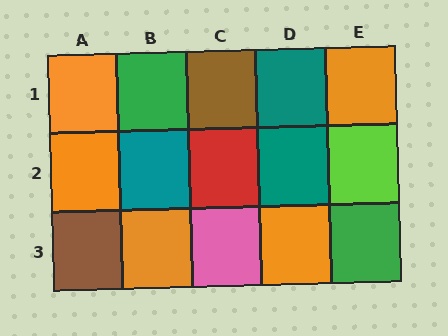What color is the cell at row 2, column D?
Teal.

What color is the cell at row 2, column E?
Lime.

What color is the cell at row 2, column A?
Orange.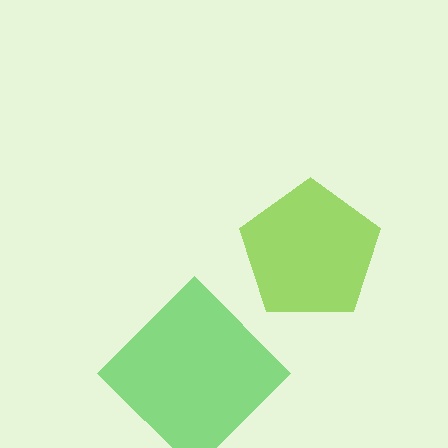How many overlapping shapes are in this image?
There are 2 overlapping shapes in the image.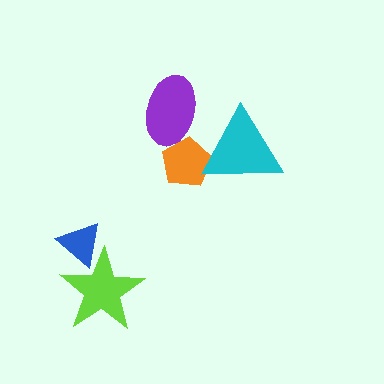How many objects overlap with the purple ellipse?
1 object overlaps with the purple ellipse.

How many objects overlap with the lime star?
1 object overlaps with the lime star.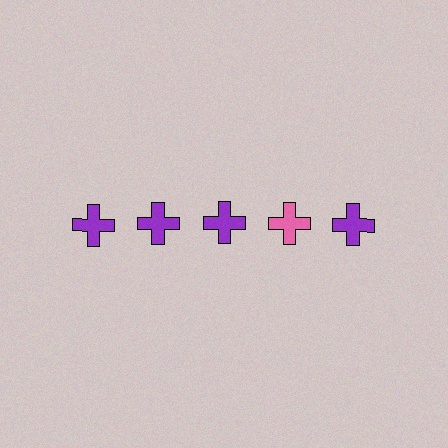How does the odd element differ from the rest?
It has a different color: pink instead of purple.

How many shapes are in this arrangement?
There are 5 shapes arranged in a grid pattern.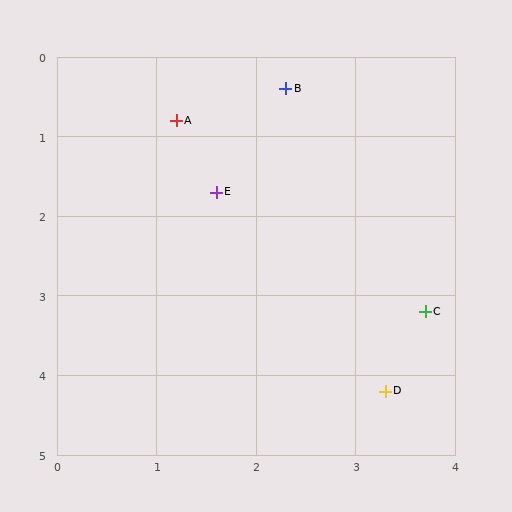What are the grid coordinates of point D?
Point D is at approximately (3.3, 4.2).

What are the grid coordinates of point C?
Point C is at approximately (3.7, 3.2).